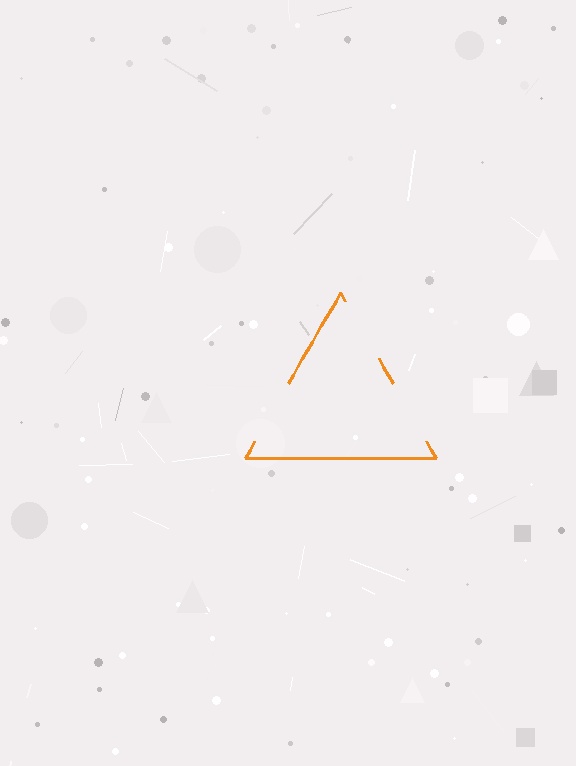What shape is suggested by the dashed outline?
The dashed outline suggests a triangle.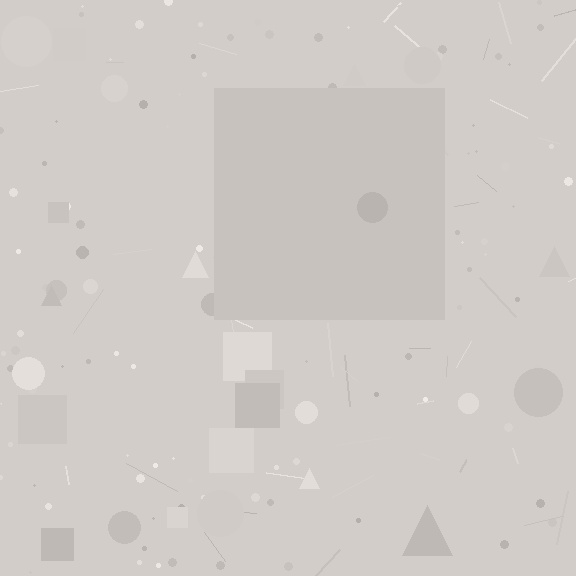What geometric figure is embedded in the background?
A square is embedded in the background.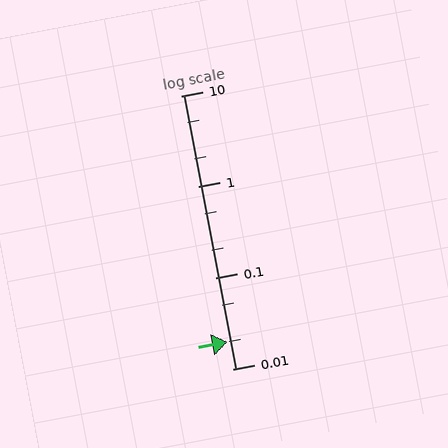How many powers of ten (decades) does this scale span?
The scale spans 3 decades, from 0.01 to 10.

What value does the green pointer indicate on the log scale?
The pointer indicates approximately 0.02.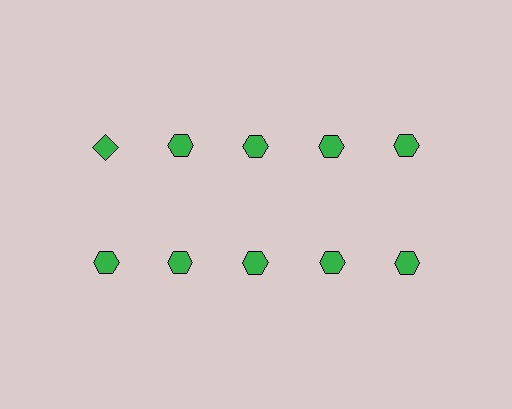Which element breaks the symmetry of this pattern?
The green diamond in the top row, leftmost column breaks the symmetry. All other shapes are green hexagons.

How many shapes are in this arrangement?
There are 10 shapes arranged in a grid pattern.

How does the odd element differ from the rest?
It has a different shape: diamond instead of hexagon.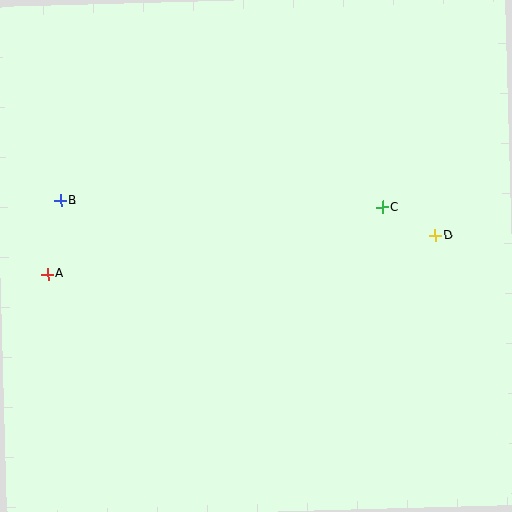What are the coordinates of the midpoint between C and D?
The midpoint between C and D is at (408, 221).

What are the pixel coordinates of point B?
Point B is at (61, 201).